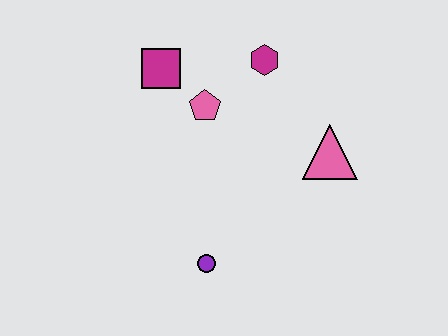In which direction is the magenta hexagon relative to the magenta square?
The magenta hexagon is to the right of the magenta square.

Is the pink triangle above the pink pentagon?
No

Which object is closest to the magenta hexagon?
The pink pentagon is closest to the magenta hexagon.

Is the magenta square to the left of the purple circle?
Yes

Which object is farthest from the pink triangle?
The magenta square is farthest from the pink triangle.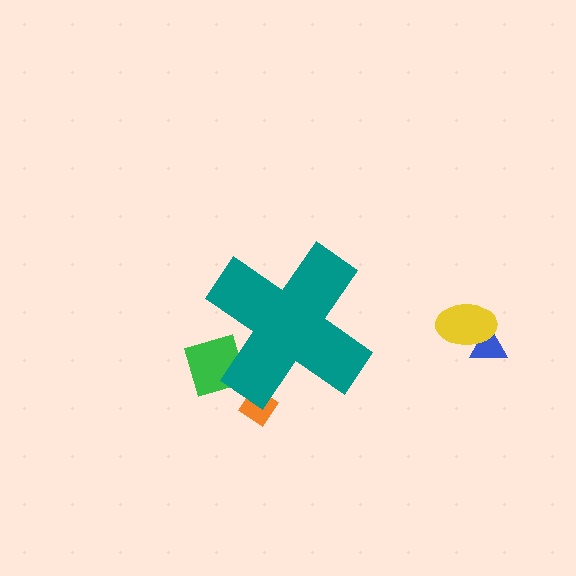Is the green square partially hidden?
Yes, the green square is partially hidden behind the teal cross.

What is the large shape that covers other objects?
A teal cross.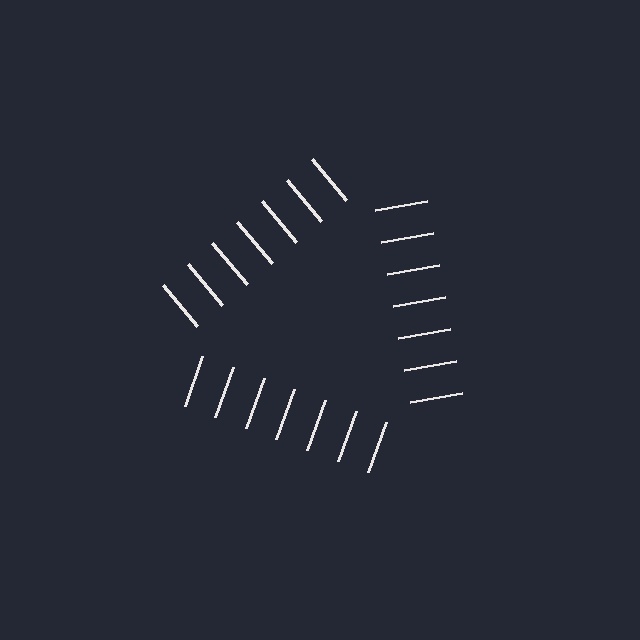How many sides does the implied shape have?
3 sides — the line-ends trace a triangle.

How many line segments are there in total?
21 — 7 along each of the 3 edges.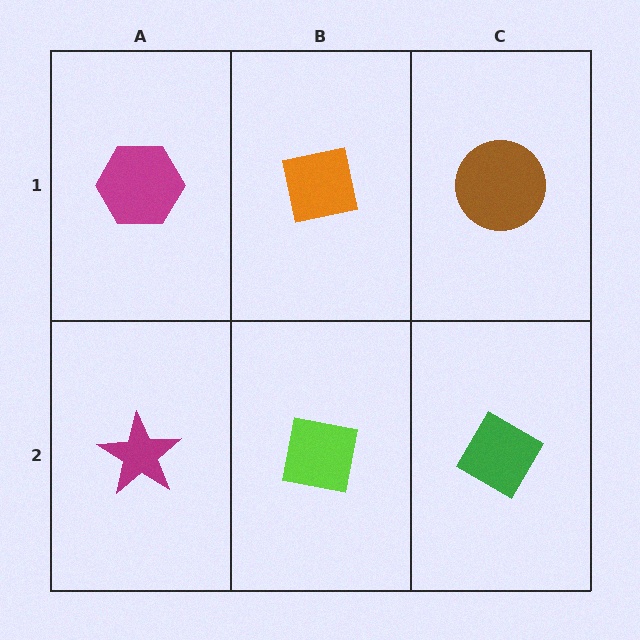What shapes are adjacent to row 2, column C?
A brown circle (row 1, column C), a lime square (row 2, column B).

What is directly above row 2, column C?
A brown circle.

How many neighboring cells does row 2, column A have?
2.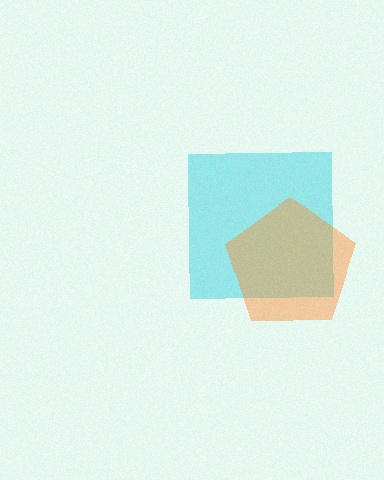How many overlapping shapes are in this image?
There are 2 overlapping shapes in the image.